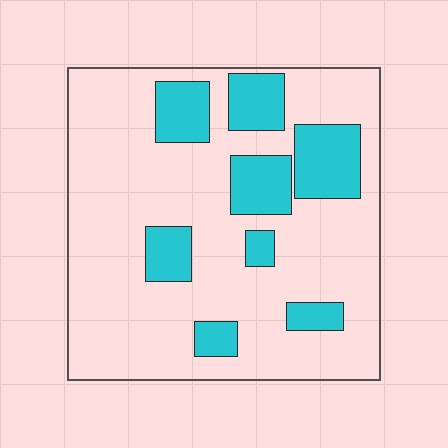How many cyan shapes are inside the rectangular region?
8.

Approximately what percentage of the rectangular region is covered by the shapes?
Approximately 25%.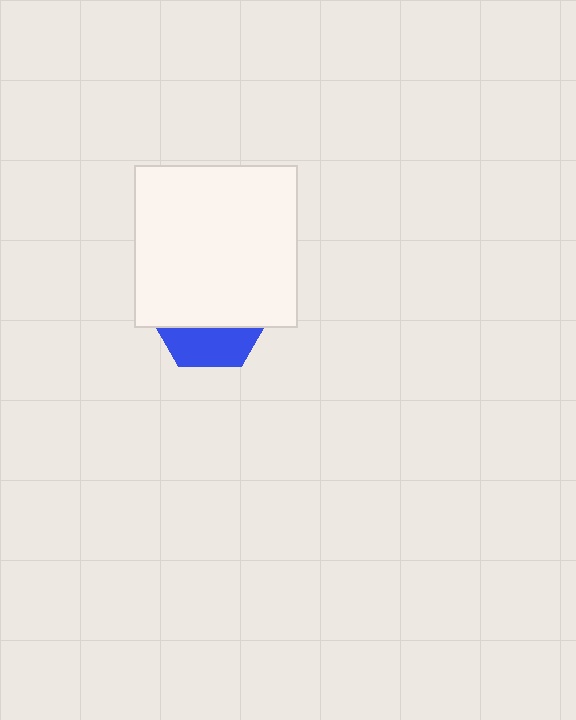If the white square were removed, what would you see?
You would see the complete blue hexagon.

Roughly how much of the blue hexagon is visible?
A small part of it is visible (roughly 33%).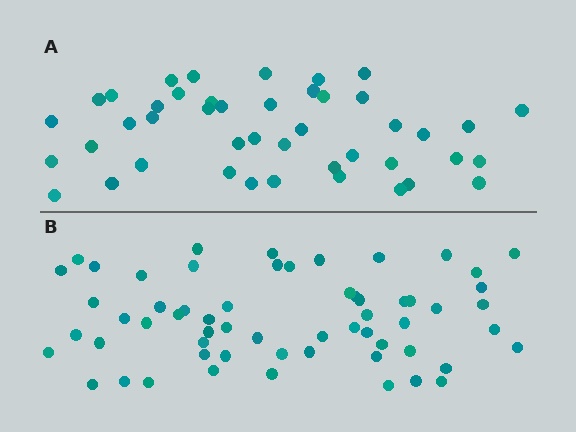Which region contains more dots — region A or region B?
Region B (the bottom region) has more dots.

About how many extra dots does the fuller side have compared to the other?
Region B has approximately 15 more dots than region A.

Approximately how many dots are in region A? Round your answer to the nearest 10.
About 40 dots. (The exact count is 44, which rounds to 40.)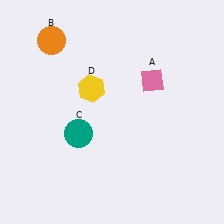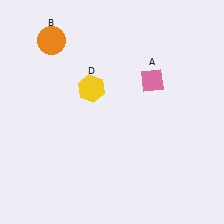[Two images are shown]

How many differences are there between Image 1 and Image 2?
There is 1 difference between the two images.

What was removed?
The teal circle (C) was removed in Image 2.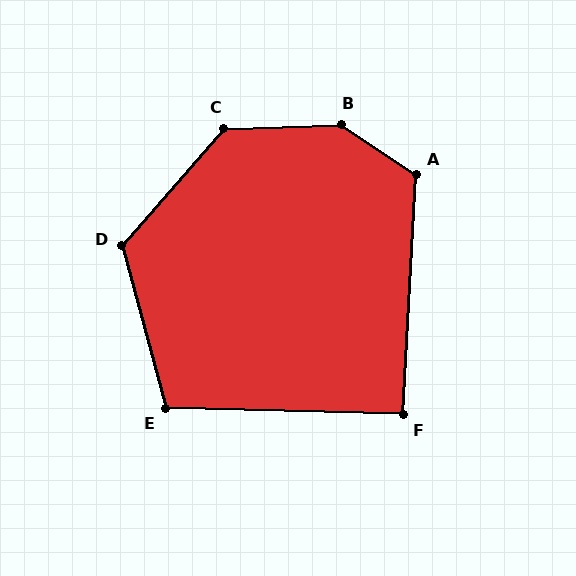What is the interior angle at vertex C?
Approximately 133 degrees (obtuse).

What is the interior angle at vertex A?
Approximately 120 degrees (obtuse).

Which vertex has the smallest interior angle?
F, at approximately 92 degrees.